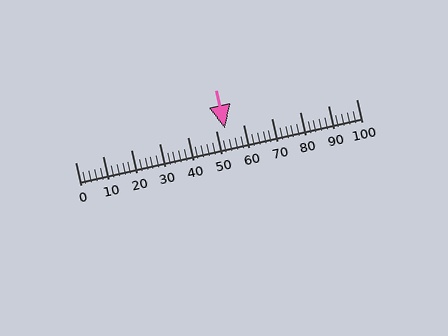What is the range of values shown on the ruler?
The ruler shows values from 0 to 100.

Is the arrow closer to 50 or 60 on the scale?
The arrow is closer to 50.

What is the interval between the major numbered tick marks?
The major tick marks are spaced 10 units apart.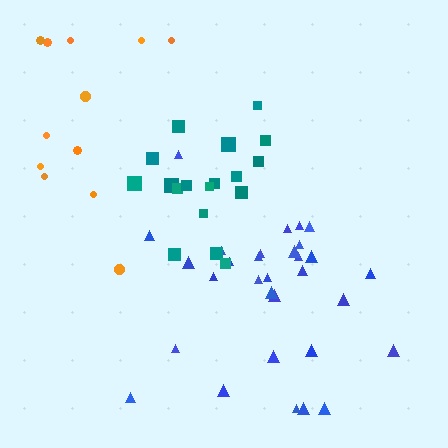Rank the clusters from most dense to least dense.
teal, blue, orange.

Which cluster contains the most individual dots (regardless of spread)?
Blue (31).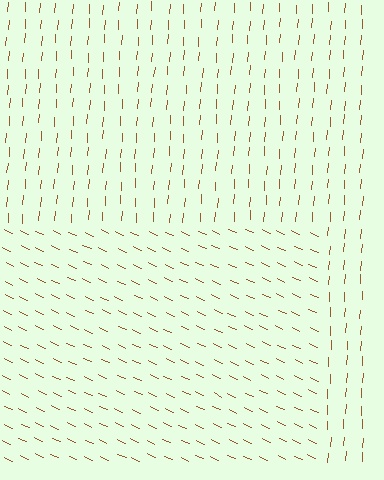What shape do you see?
I see a rectangle.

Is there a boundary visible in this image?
Yes, there is a texture boundary formed by a change in line orientation.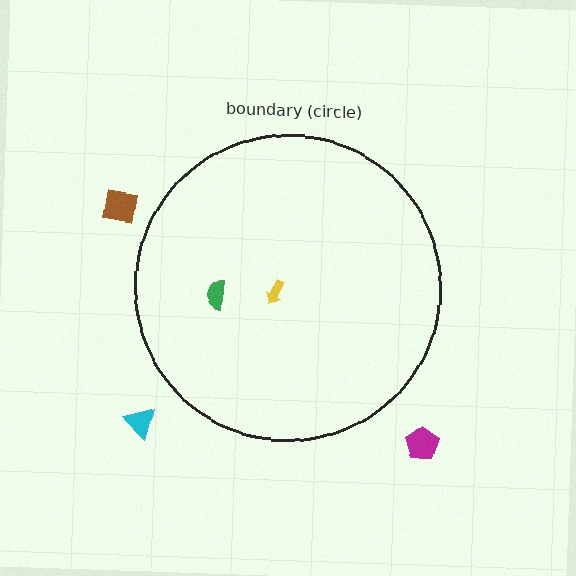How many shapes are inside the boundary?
2 inside, 3 outside.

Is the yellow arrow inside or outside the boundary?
Inside.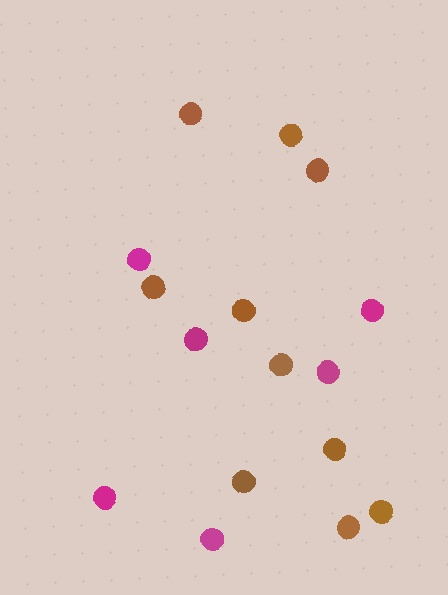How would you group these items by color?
There are 2 groups: one group of brown circles (10) and one group of magenta circles (6).